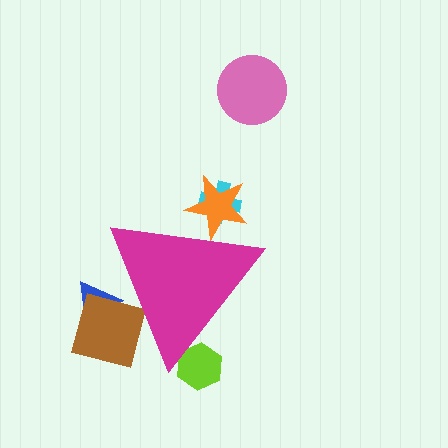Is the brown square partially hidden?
Yes, the brown square is partially hidden behind the magenta triangle.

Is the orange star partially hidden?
Yes, the orange star is partially hidden behind the magenta triangle.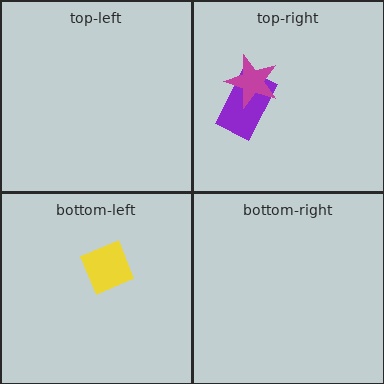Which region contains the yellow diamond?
The bottom-left region.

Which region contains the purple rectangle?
The top-right region.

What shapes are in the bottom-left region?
The yellow diamond.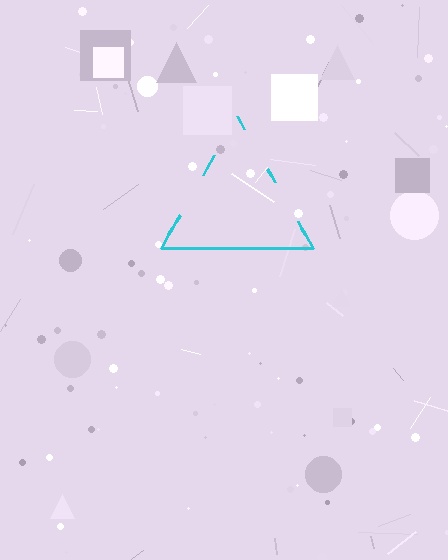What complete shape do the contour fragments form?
The contour fragments form a triangle.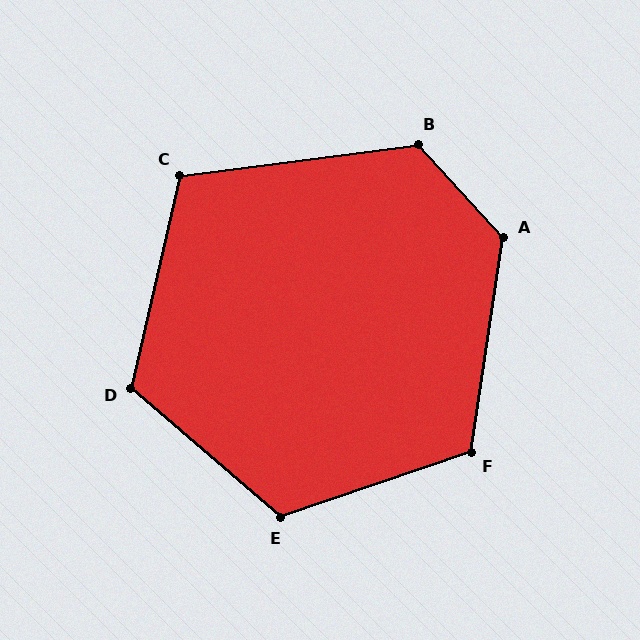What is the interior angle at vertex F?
Approximately 117 degrees (obtuse).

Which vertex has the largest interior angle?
A, at approximately 129 degrees.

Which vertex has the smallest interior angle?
C, at approximately 111 degrees.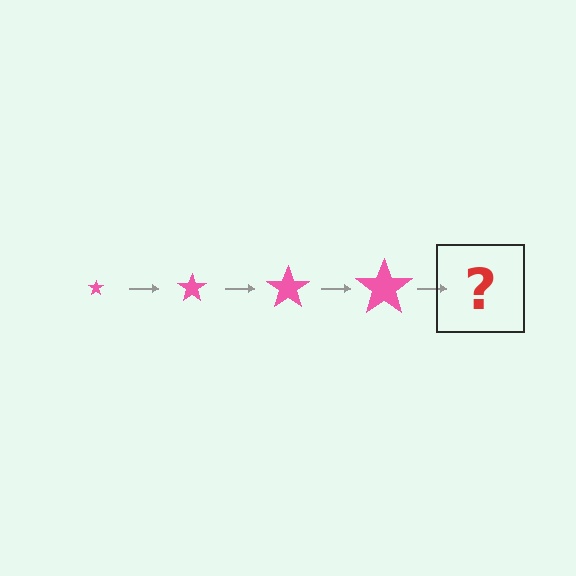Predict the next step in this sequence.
The next step is a pink star, larger than the previous one.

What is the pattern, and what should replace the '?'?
The pattern is that the star gets progressively larger each step. The '?' should be a pink star, larger than the previous one.